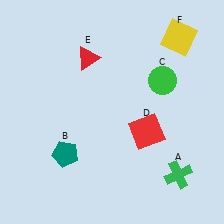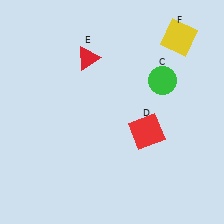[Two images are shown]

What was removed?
The green cross (A), the teal pentagon (B) were removed in Image 2.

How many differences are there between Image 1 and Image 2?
There are 2 differences between the two images.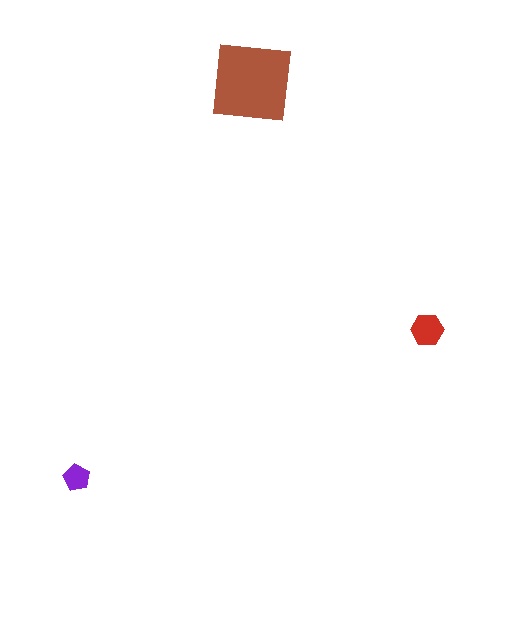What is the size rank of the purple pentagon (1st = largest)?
3rd.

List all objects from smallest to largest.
The purple pentagon, the red hexagon, the brown square.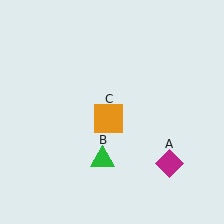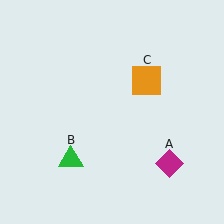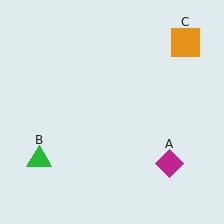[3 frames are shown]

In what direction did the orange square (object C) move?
The orange square (object C) moved up and to the right.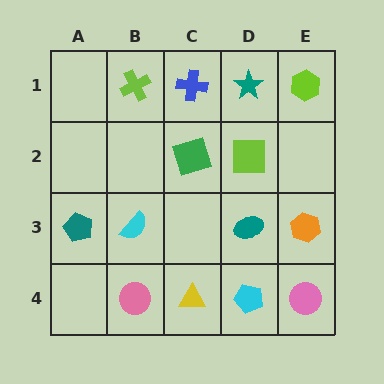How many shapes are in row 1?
4 shapes.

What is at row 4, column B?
A pink circle.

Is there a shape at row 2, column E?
No, that cell is empty.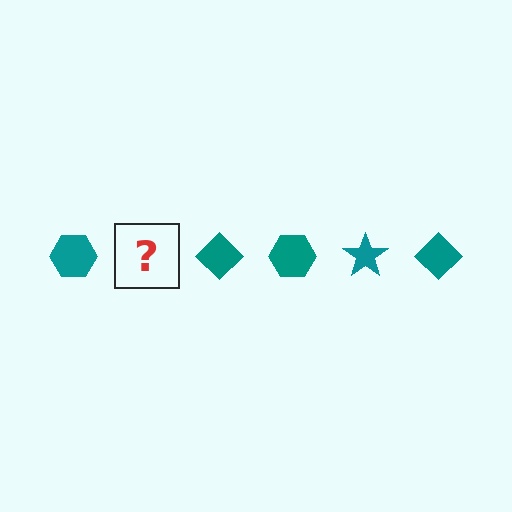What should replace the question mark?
The question mark should be replaced with a teal star.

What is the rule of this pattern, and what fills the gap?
The rule is that the pattern cycles through hexagon, star, diamond shapes in teal. The gap should be filled with a teal star.